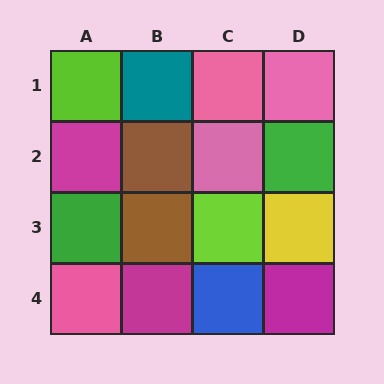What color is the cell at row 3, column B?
Brown.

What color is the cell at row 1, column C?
Pink.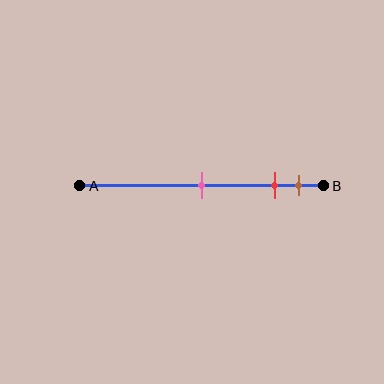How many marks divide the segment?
There are 3 marks dividing the segment.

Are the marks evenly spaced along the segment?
No, the marks are not evenly spaced.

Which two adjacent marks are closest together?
The red and brown marks are the closest adjacent pair.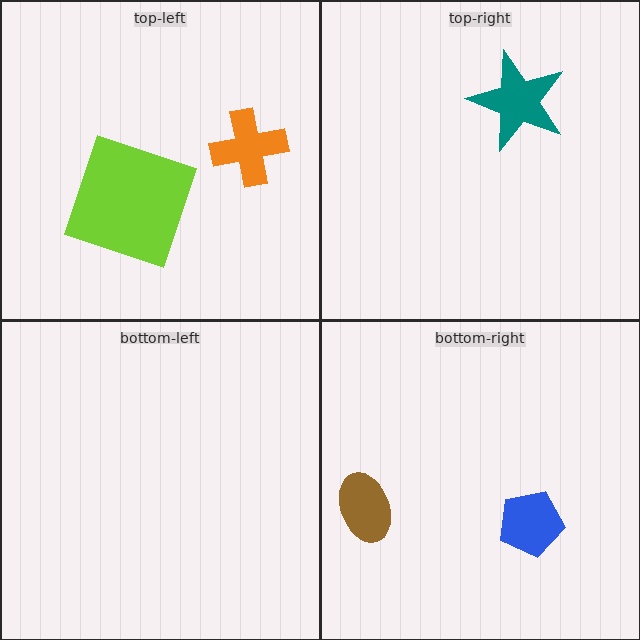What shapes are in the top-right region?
The teal star.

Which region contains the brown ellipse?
The bottom-right region.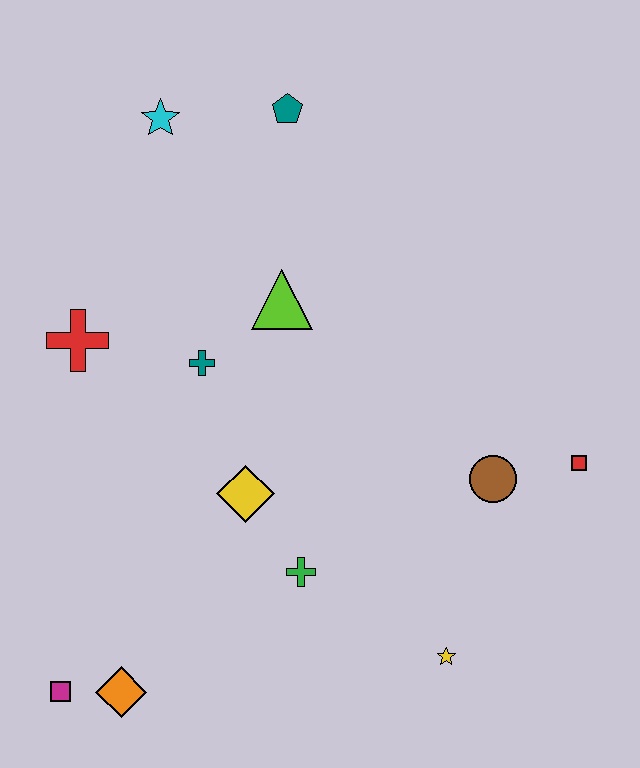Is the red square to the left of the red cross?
No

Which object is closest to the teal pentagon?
The cyan star is closest to the teal pentagon.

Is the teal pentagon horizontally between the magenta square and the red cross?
No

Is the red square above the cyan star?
No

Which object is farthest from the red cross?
The red square is farthest from the red cross.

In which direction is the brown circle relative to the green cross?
The brown circle is to the right of the green cross.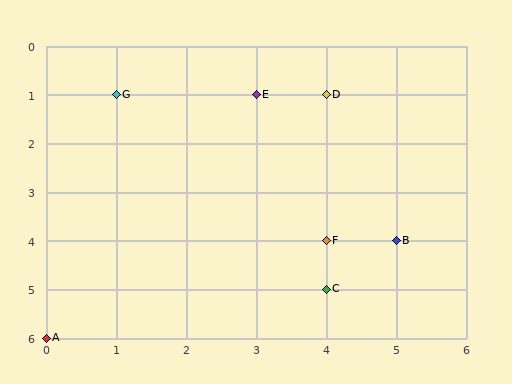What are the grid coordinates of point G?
Point G is at grid coordinates (1, 1).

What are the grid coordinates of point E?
Point E is at grid coordinates (3, 1).